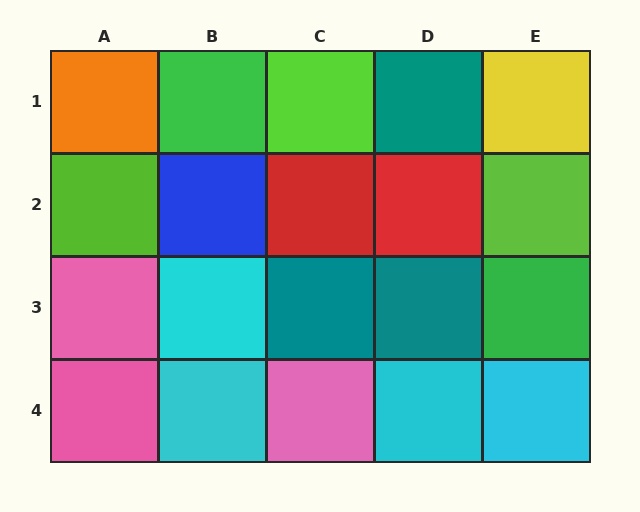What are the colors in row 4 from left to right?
Pink, cyan, pink, cyan, cyan.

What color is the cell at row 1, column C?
Lime.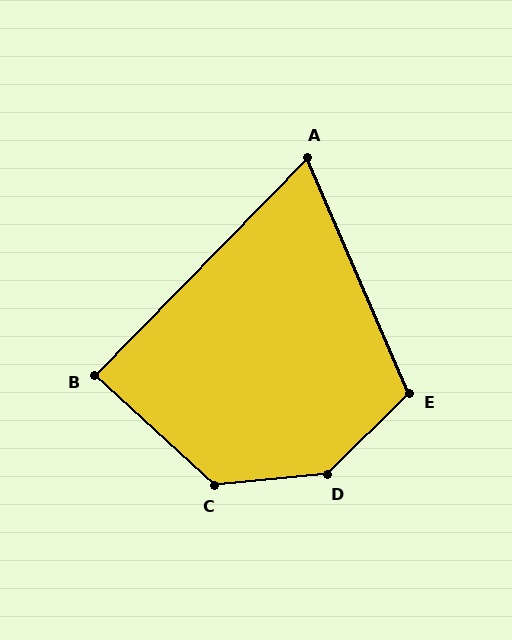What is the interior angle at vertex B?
Approximately 88 degrees (approximately right).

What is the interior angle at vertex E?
Approximately 111 degrees (obtuse).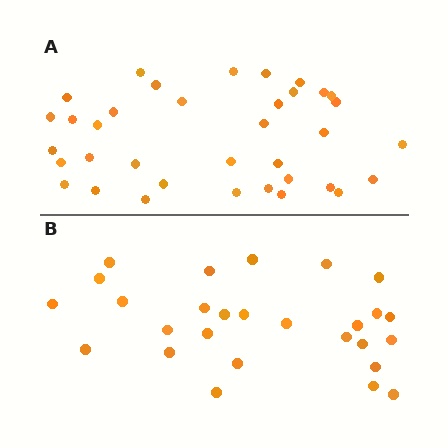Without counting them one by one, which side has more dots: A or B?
Region A (the top region) has more dots.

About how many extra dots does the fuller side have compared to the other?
Region A has roughly 8 or so more dots than region B.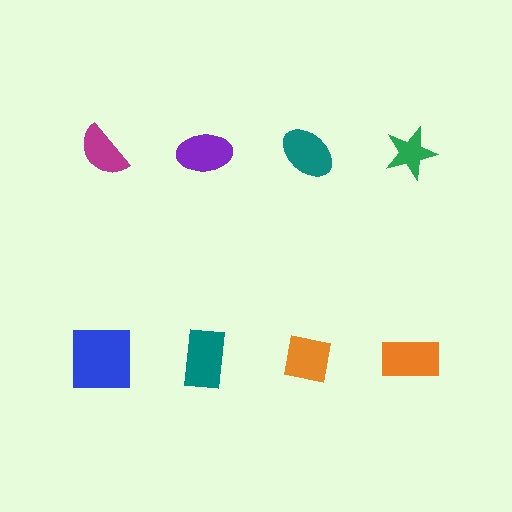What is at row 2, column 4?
An orange rectangle.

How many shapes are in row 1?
4 shapes.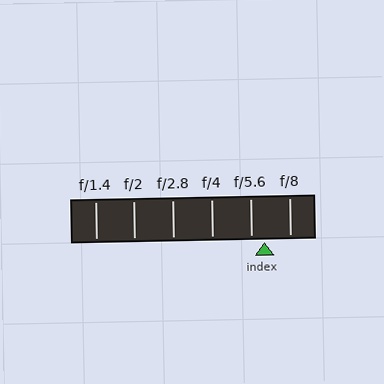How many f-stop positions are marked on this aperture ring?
There are 6 f-stop positions marked.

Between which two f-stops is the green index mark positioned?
The index mark is between f/5.6 and f/8.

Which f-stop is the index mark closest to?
The index mark is closest to f/5.6.